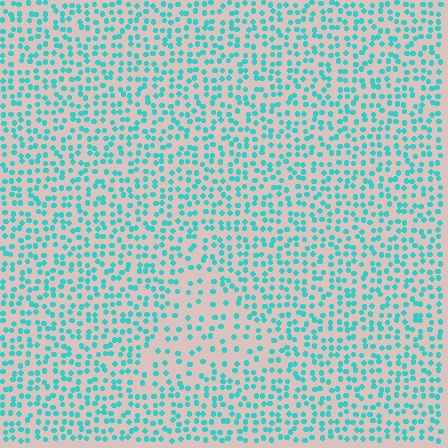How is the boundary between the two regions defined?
The boundary is defined by a change in element density (approximately 1.9x ratio). All elements are the same color, size, and shape.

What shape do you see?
I see a triangle.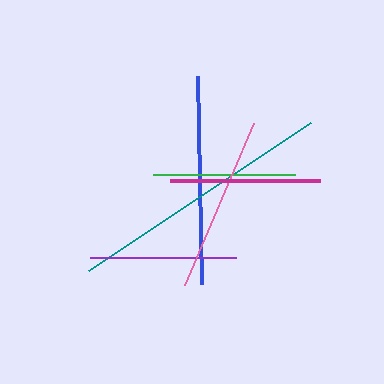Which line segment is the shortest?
The green line is the shortest at approximately 142 pixels.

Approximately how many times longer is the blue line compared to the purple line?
The blue line is approximately 1.4 times the length of the purple line.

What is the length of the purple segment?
The purple segment is approximately 146 pixels long.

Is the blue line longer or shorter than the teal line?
The teal line is longer than the blue line.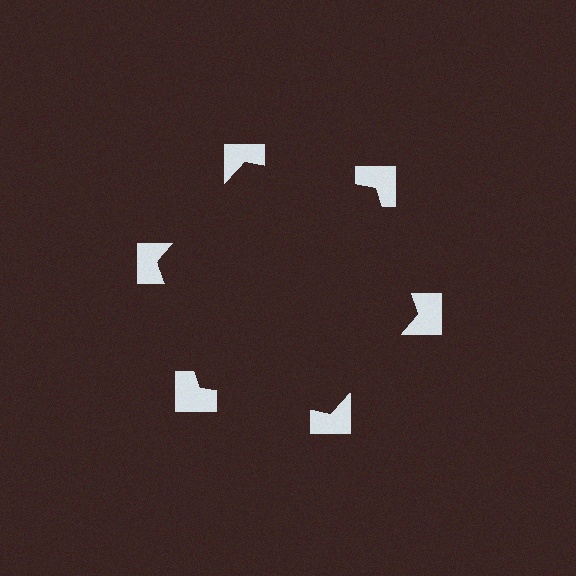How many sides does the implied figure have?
6 sides.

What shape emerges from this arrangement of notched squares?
An illusory hexagon — its edges are inferred from the aligned wedge cuts in the notched squares, not physically drawn.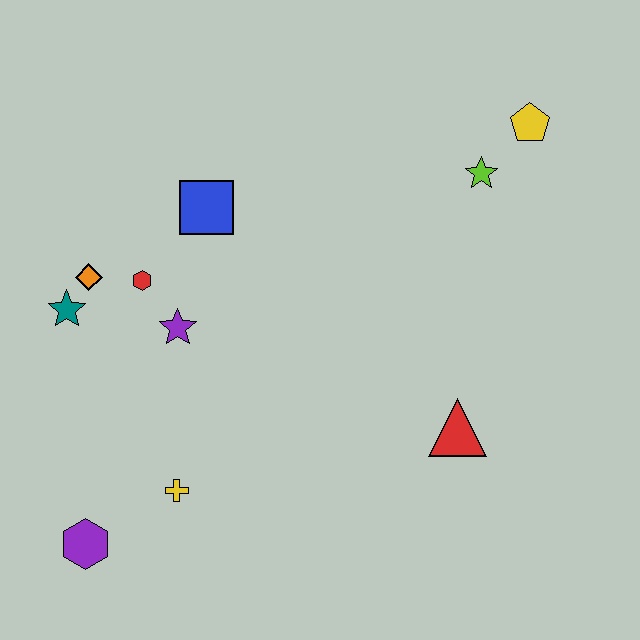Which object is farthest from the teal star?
The yellow pentagon is farthest from the teal star.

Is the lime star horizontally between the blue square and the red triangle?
No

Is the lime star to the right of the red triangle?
Yes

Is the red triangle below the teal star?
Yes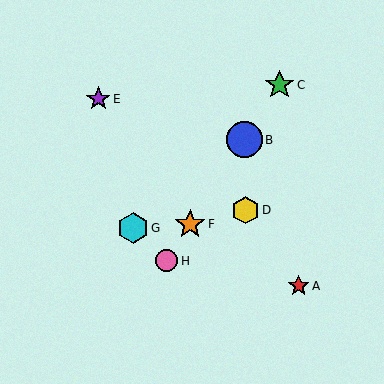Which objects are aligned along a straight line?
Objects B, C, F, H are aligned along a straight line.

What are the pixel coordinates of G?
Object G is at (133, 228).